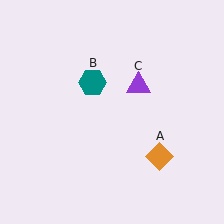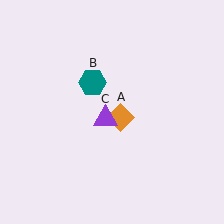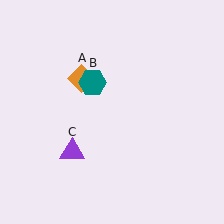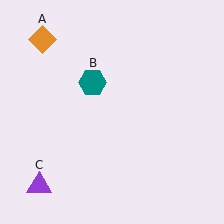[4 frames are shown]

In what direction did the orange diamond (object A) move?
The orange diamond (object A) moved up and to the left.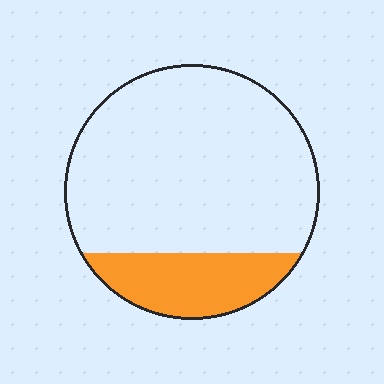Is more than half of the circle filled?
No.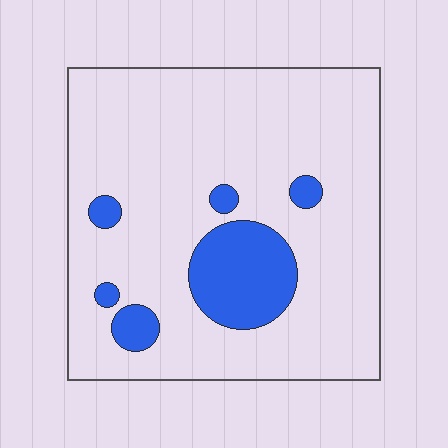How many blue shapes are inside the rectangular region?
6.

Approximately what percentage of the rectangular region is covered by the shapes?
Approximately 15%.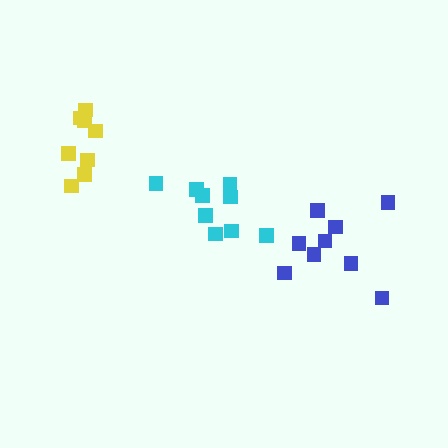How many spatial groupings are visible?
There are 3 spatial groupings.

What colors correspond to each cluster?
The clusters are colored: cyan, blue, yellow.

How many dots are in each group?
Group 1: 9 dots, Group 2: 9 dots, Group 3: 8 dots (26 total).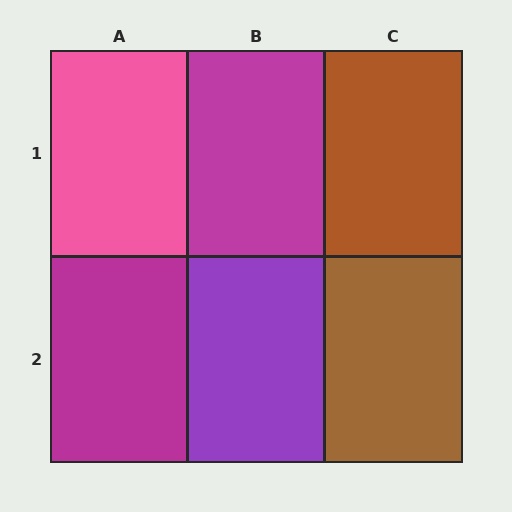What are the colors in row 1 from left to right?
Pink, magenta, brown.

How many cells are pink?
1 cell is pink.